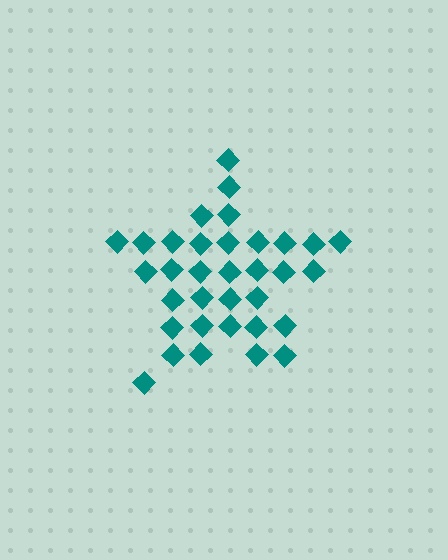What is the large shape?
The large shape is a star.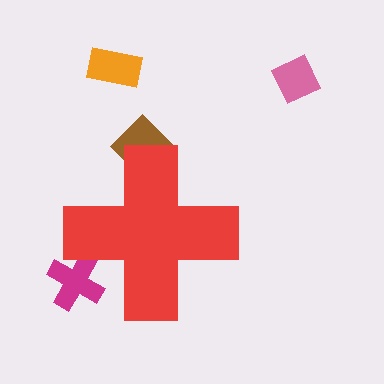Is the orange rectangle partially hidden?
No, the orange rectangle is fully visible.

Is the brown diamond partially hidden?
Yes, the brown diamond is partially hidden behind the red cross.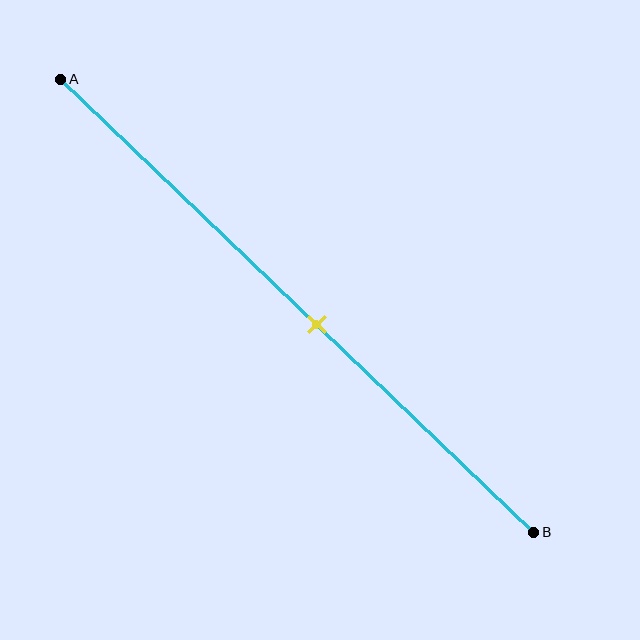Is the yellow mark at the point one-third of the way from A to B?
No, the mark is at about 55% from A, not at the 33% one-third point.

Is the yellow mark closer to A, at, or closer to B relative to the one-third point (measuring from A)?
The yellow mark is closer to point B than the one-third point of segment AB.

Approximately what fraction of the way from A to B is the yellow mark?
The yellow mark is approximately 55% of the way from A to B.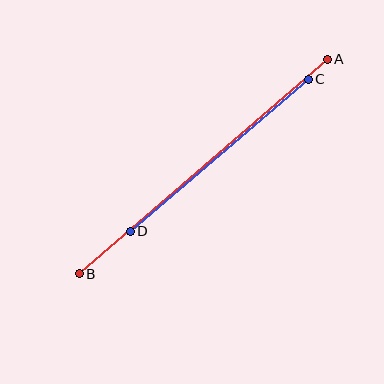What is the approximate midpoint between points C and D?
The midpoint is at approximately (219, 155) pixels.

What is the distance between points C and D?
The distance is approximately 234 pixels.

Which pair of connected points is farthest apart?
Points A and B are farthest apart.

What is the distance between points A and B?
The distance is approximately 328 pixels.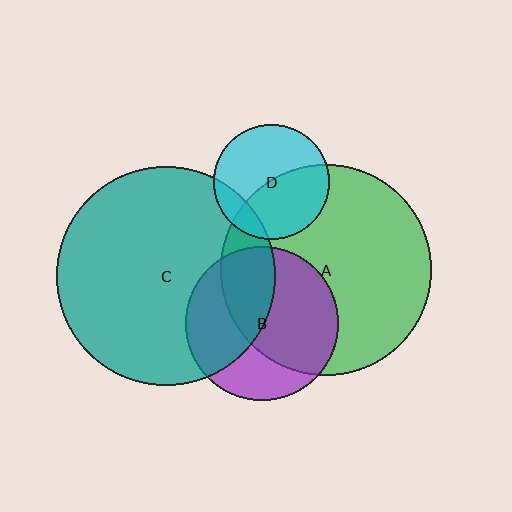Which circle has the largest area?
Circle C (teal).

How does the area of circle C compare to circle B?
Approximately 2.0 times.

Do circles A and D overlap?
Yes.